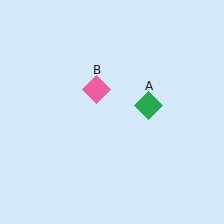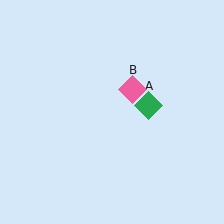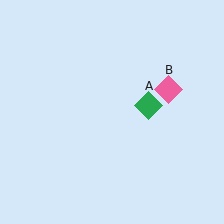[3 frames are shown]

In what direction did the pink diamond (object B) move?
The pink diamond (object B) moved right.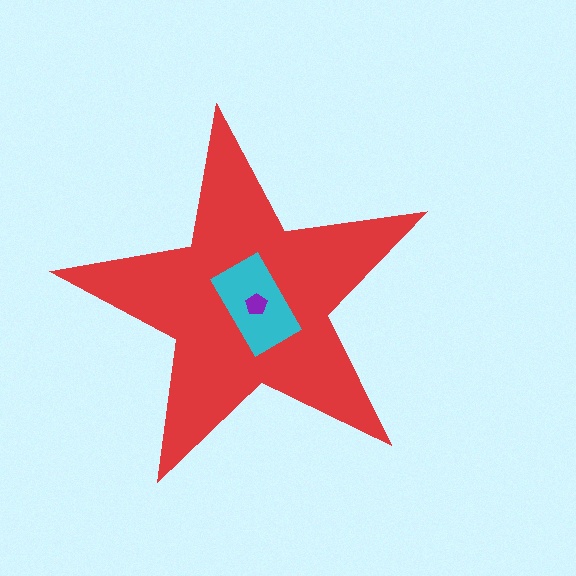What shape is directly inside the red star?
The cyan rectangle.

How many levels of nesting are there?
3.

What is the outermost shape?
The red star.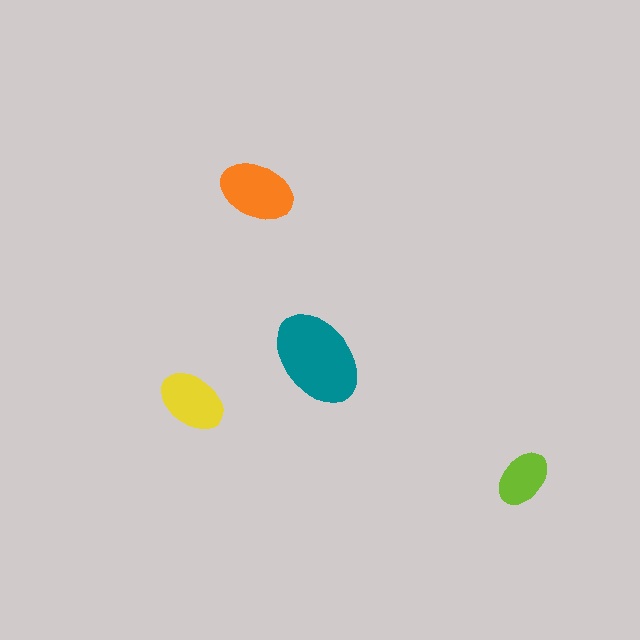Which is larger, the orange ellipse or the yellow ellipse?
The orange one.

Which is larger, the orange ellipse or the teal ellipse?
The teal one.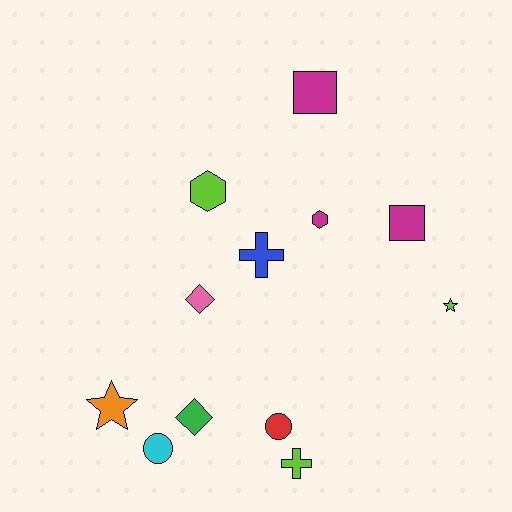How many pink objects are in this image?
There is 1 pink object.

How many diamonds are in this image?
There are 2 diamonds.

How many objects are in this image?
There are 12 objects.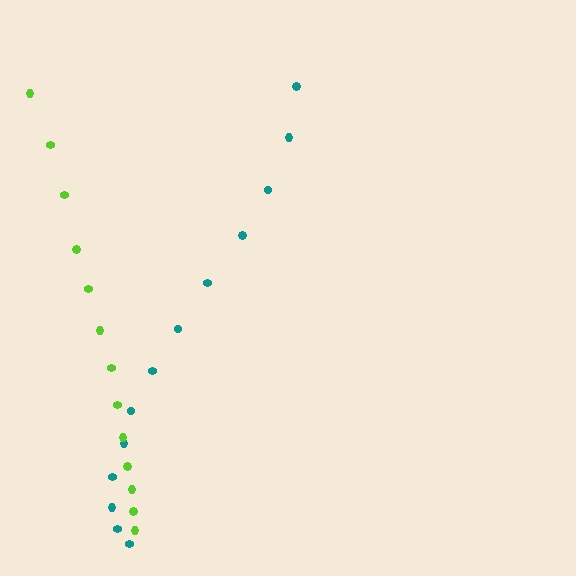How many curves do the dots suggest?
There are 2 distinct paths.